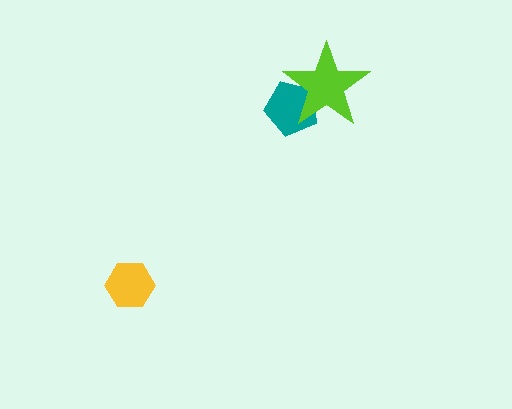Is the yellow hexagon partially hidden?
No, no other shape covers it.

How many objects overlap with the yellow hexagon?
0 objects overlap with the yellow hexagon.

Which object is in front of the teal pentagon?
The lime star is in front of the teal pentagon.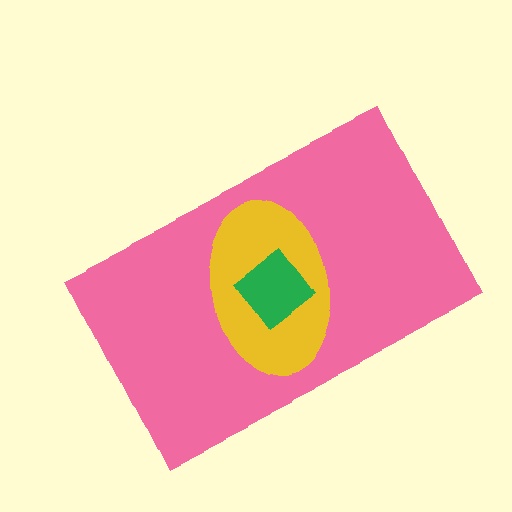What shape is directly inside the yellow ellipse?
The green diamond.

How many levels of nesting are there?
3.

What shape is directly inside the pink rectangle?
The yellow ellipse.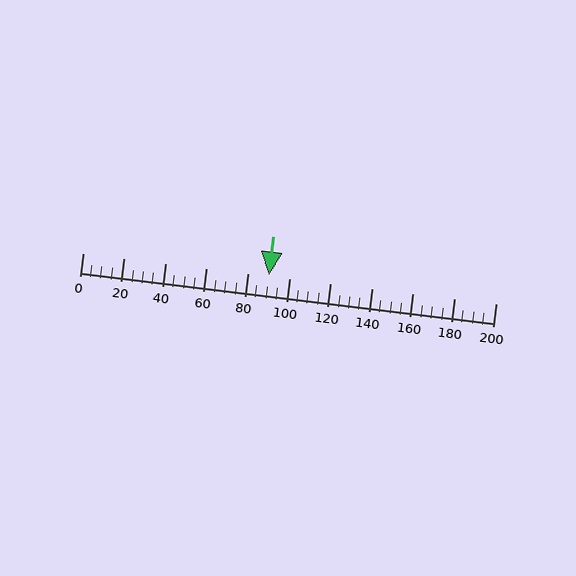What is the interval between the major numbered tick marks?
The major tick marks are spaced 20 units apart.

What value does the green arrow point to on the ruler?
The green arrow points to approximately 90.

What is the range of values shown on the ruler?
The ruler shows values from 0 to 200.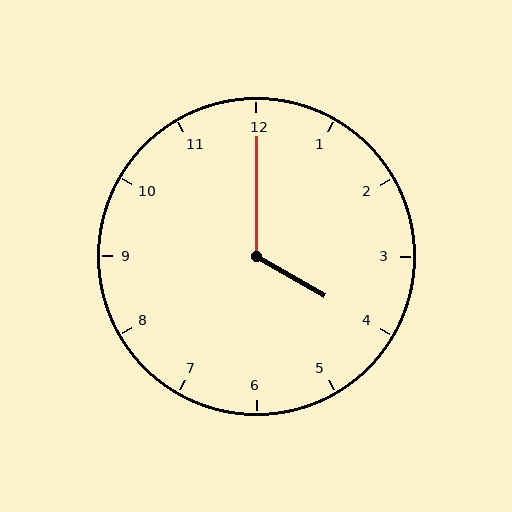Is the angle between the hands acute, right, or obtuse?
It is obtuse.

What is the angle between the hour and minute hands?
Approximately 120 degrees.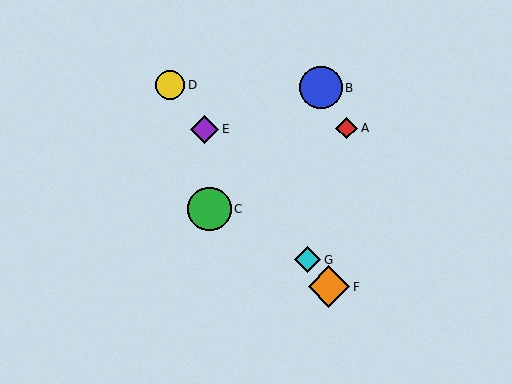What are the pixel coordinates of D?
Object D is at (170, 85).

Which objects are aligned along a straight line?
Objects D, E, F, G are aligned along a straight line.